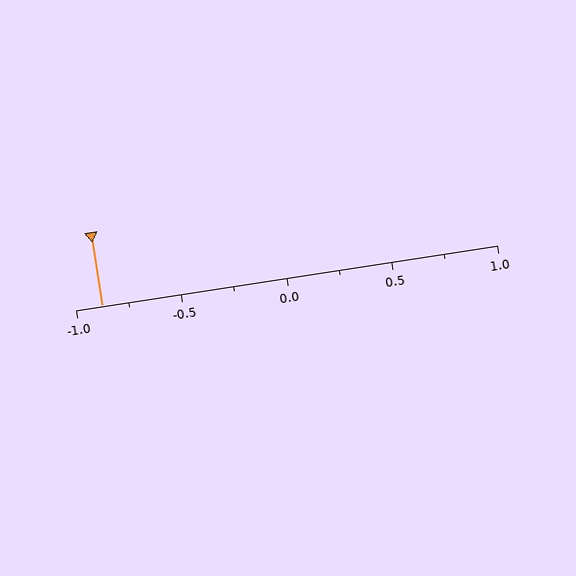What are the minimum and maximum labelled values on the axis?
The axis runs from -1.0 to 1.0.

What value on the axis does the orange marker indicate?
The marker indicates approximately -0.88.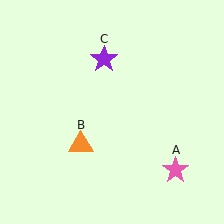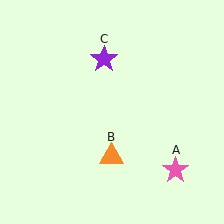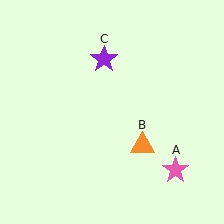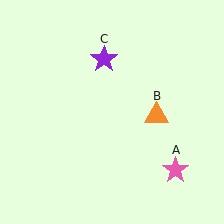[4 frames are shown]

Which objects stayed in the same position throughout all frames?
Pink star (object A) and purple star (object C) remained stationary.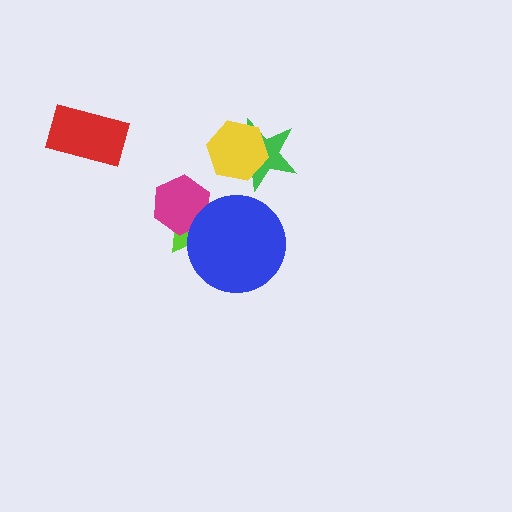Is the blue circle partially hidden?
No, no other shape covers it.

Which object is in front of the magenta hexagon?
The blue circle is in front of the magenta hexagon.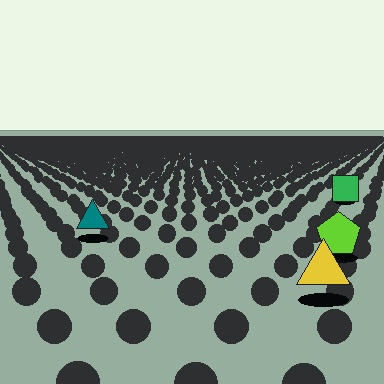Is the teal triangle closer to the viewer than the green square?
Yes. The teal triangle is closer — you can tell from the texture gradient: the ground texture is coarser near it.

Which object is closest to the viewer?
The yellow triangle is closest. The texture marks near it are larger and more spread out.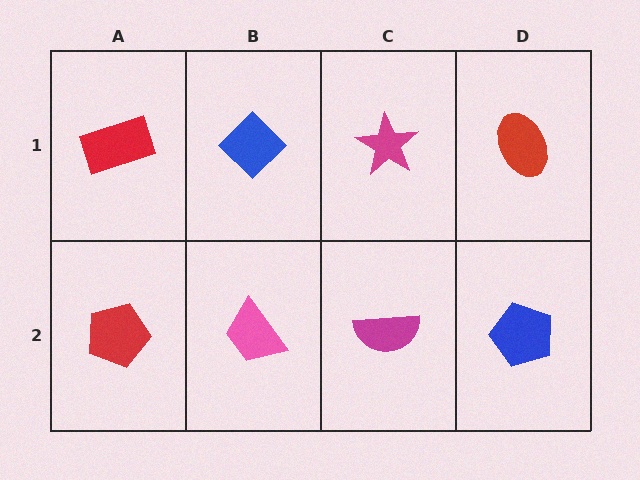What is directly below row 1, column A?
A red pentagon.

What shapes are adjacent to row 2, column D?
A red ellipse (row 1, column D), a magenta semicircle (row 2, column C).